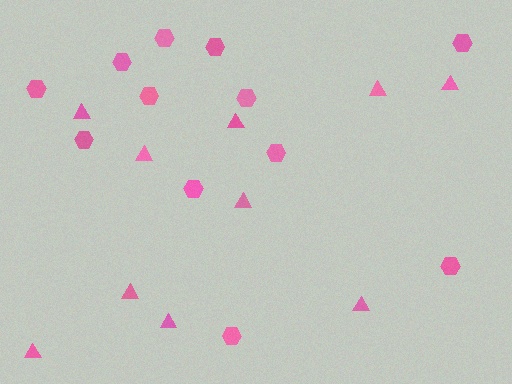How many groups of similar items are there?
There are 2 groups: one group of triangles (10) and one group of hexagons (12).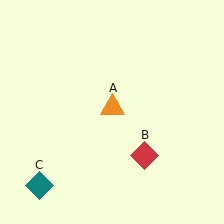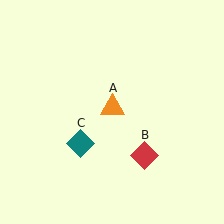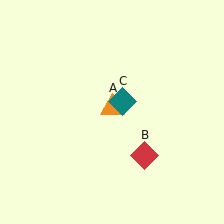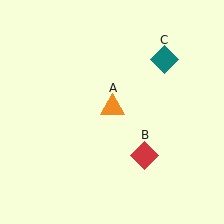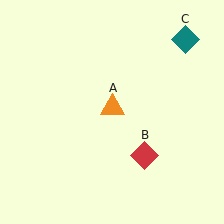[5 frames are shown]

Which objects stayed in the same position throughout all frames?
Orange triangle (object A) and red diamond (object B) remained stationary.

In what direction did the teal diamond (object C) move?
The teal diamond (object C) moved up and to the right.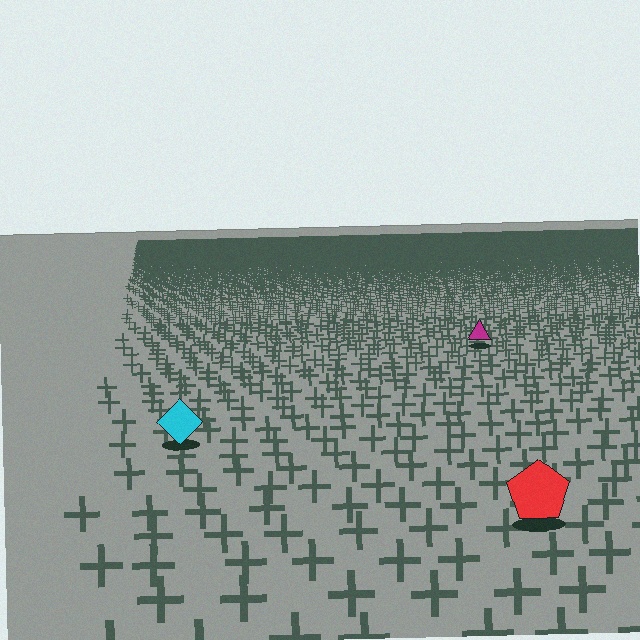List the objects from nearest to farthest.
From nearest to farthest: the red pentagon, the cyan diamond, the magenta triangle.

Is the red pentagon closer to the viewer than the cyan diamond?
Yes. The red pentagon is closer — you can tell from the texture gradient: the ground texture is coarser near it.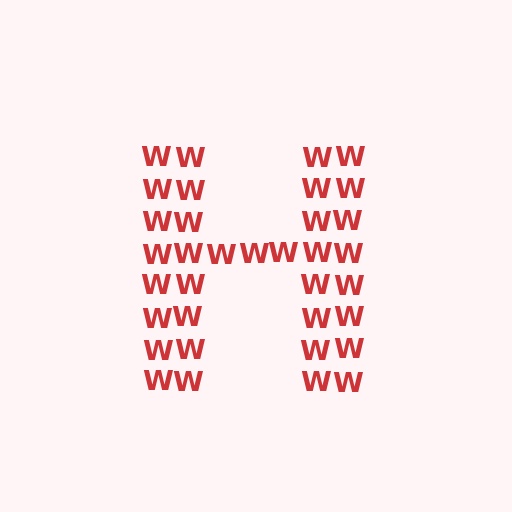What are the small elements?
The small elements are letter W's.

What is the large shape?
The large shape is the letter H.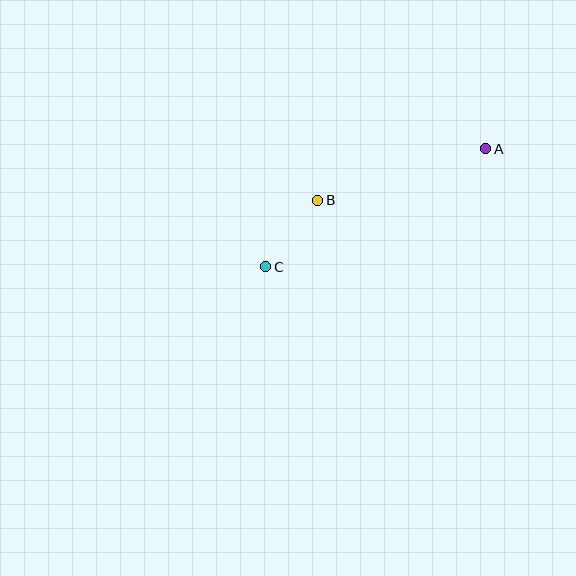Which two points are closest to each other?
Points B and C are closest to each other.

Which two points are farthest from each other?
Points A and C are farthest from each other.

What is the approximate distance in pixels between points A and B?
The distance between A and B is approximately 176 pixels.